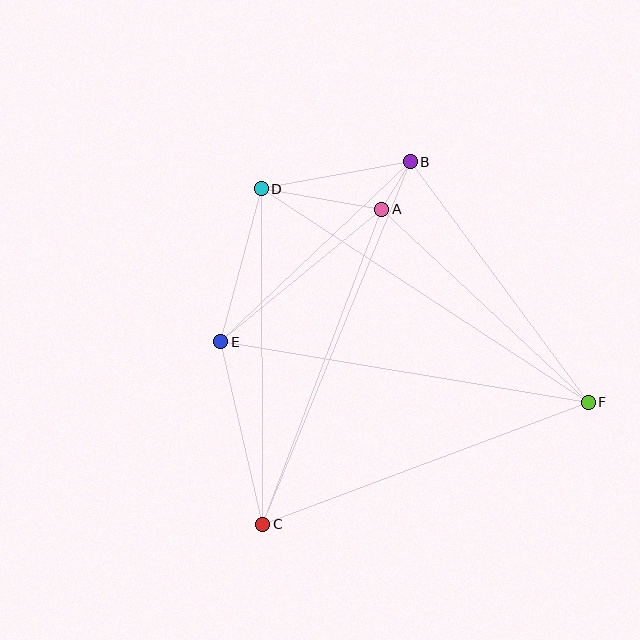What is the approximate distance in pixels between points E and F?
The distance between E and F is approximately 372 pixels.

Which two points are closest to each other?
Points A and B are closest to each other.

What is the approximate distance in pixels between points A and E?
The distance between A and E is approximately 209 pixels.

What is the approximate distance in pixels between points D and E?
The distance between D and E is approximately 158 pixels.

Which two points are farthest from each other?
Points B and C are farthest from each other.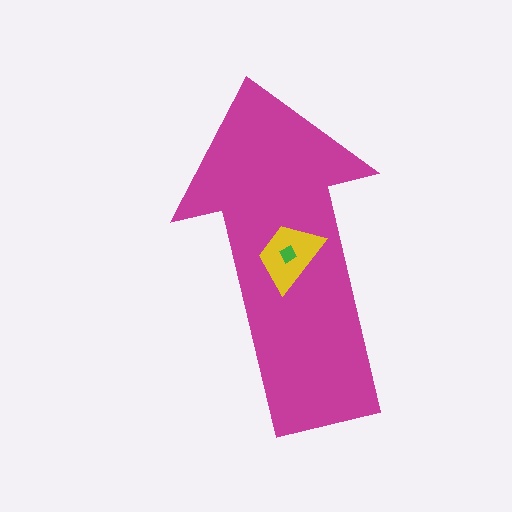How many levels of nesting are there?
3.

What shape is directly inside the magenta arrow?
The yellow trapezoid.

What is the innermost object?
The green diamond.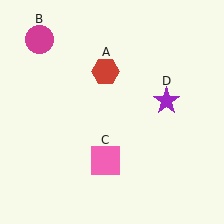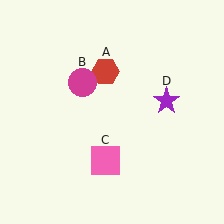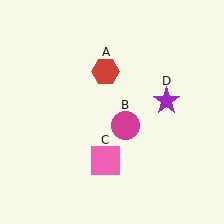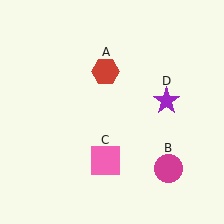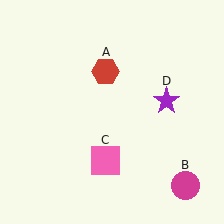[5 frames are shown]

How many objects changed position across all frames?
1 object changed position: magenta circle (object B).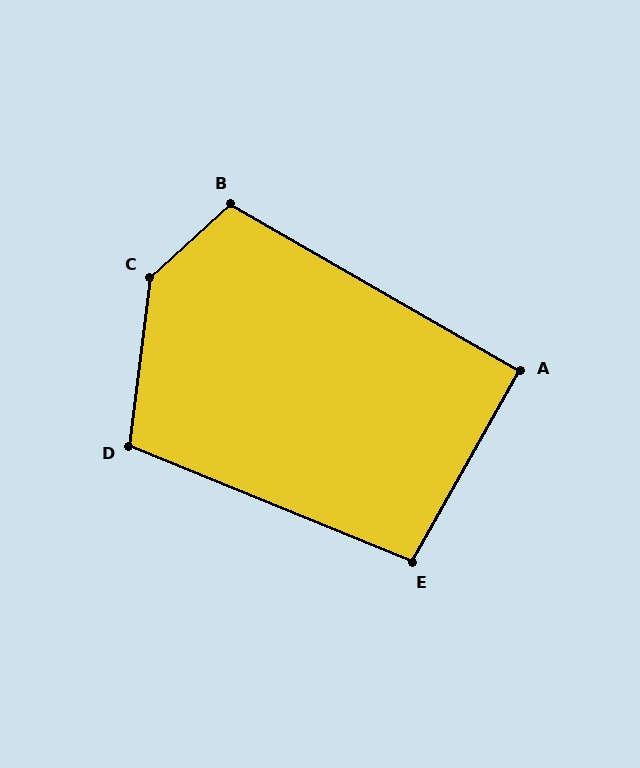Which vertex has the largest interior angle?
C, at approximately 139 degrees.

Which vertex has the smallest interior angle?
A, at approximately 90 degrees.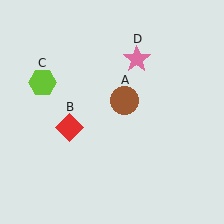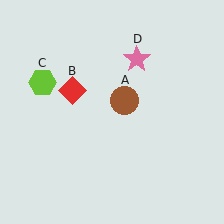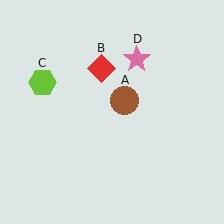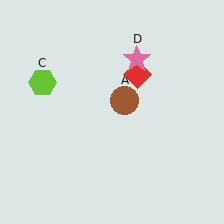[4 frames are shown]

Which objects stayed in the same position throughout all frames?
Brown circle (object A) and lime hexagon (object C) and pink star (object D) remained stationary.